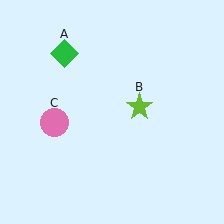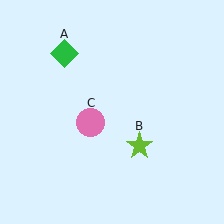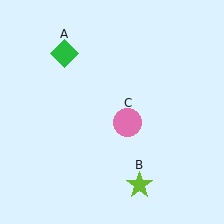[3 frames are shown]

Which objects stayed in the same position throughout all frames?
Green diamond (object A) remained stationary.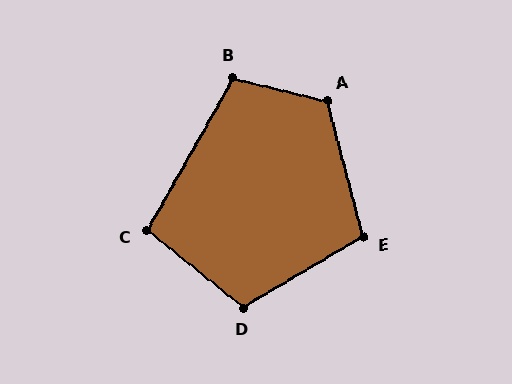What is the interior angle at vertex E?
Approximately 106 degrees (obtuse).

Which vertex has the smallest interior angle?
C, at approximately 99 degrees.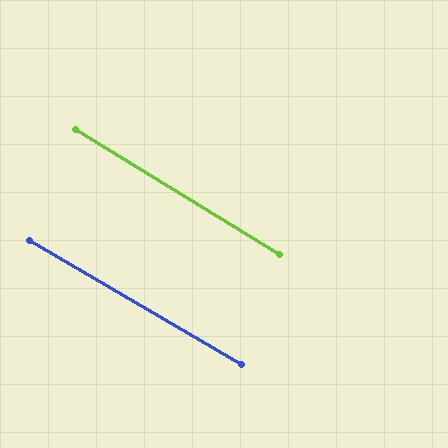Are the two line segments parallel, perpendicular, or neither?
Parallel — their directions differ by only 1.2°.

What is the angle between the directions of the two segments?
Approximately 1 degree.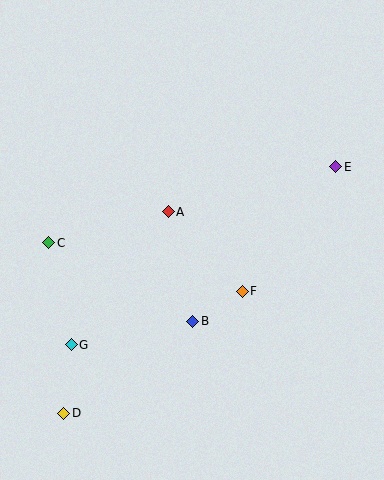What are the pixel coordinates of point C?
Point C is at (49, 243).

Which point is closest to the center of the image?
Point A at (168, 212) is closest to the center.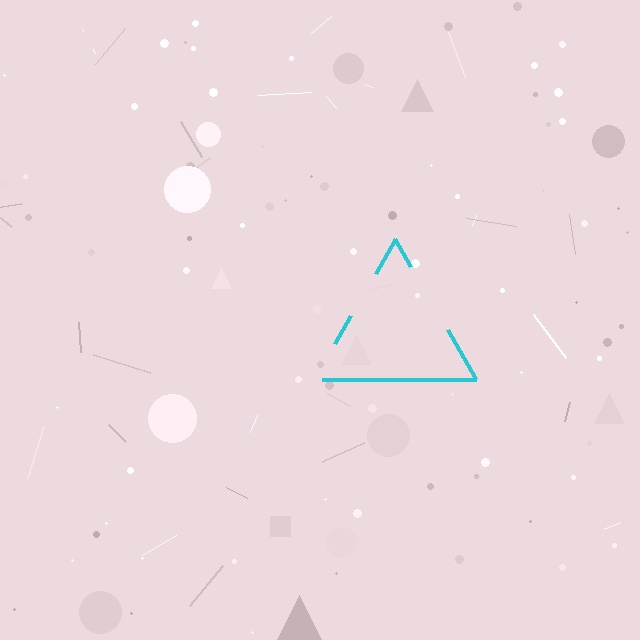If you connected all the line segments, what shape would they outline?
They would outline a triangle.